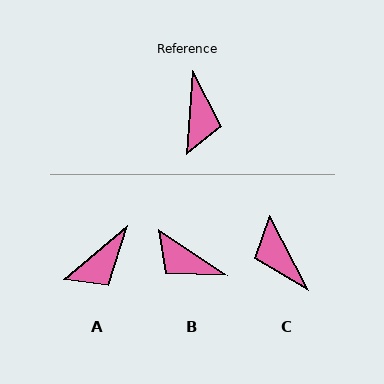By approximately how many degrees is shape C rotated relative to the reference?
Approximately 148 degrees clockwise.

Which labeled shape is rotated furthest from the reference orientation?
C, about 148 degrees away.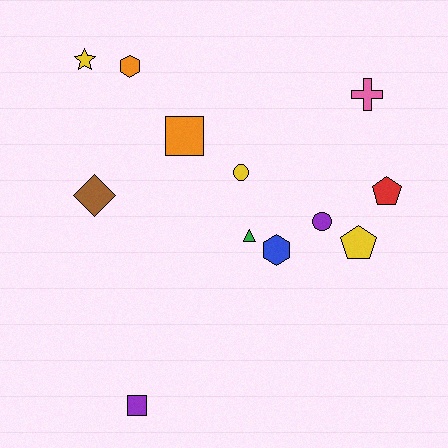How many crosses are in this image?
There is 1 cross.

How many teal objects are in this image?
There are no teal objects.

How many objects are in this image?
There are 12 objects.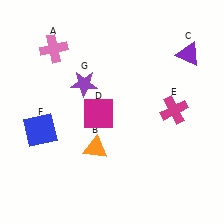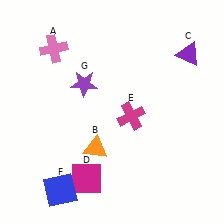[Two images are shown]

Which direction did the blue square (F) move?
The blue square (F) moved down.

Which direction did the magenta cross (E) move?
The magenta cross (E) moved left.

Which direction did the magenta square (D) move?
The magenta square (D) moved down.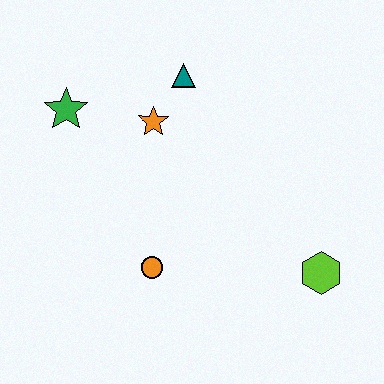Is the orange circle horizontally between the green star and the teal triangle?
Yes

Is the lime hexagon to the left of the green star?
No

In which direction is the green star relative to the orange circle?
The green star is above the orange circle.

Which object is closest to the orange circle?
The orange star is closest to the orange circle.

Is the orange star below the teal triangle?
Yes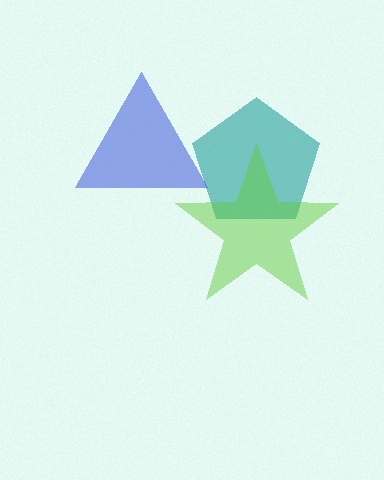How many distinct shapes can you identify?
There are 3 distinct shapes: a teal pentagon, a lime star, a blue triangle.